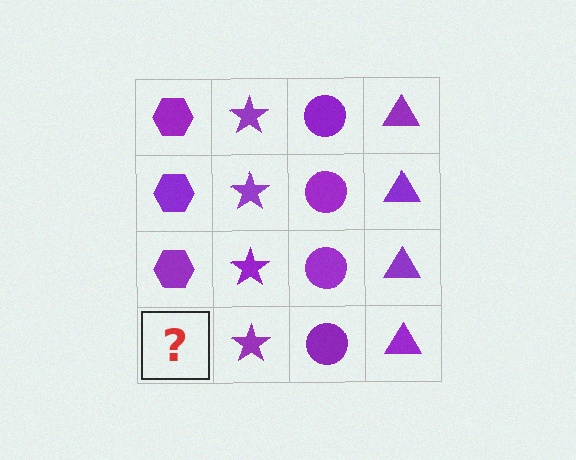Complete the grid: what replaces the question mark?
The question mark should be replaced with a purple hexagon.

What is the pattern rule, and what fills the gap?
The rule is that each column has a consistent shape. The gap should be filled with a purple hexagon.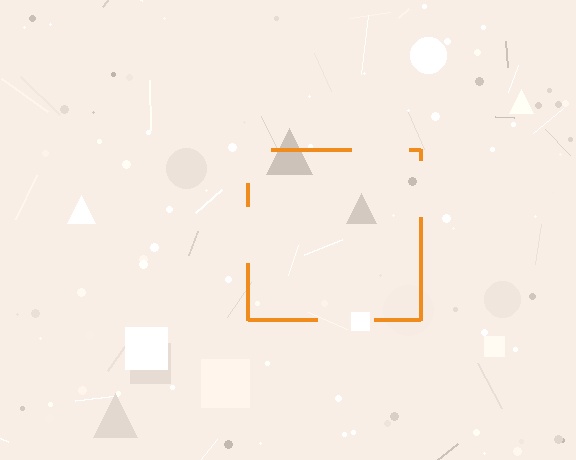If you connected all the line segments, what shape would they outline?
They would outline a square.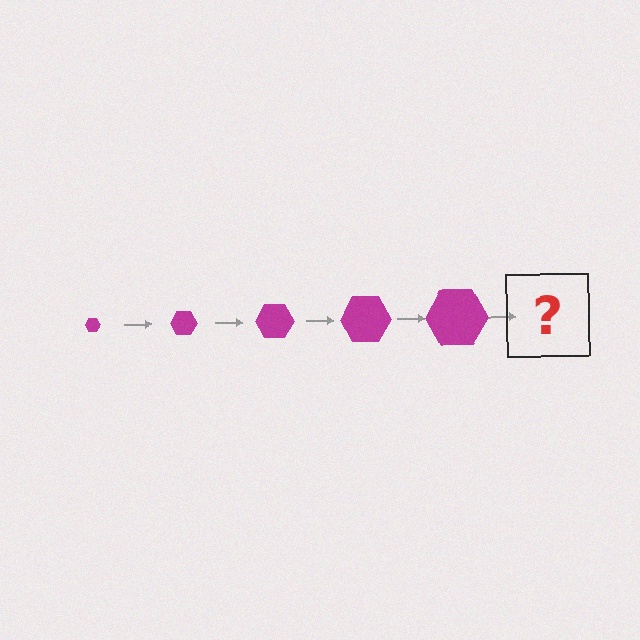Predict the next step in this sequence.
The next step is a magenta hexagon, larger than the previous one.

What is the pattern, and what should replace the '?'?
The pattern is that the hexagon gets progressively larger each step. The '?' should be a magenta hexagon, larger than the previous one.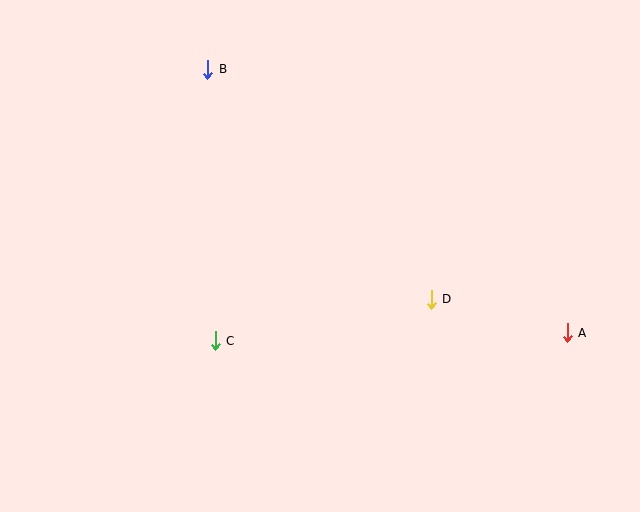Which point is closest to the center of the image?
Point D at (431, 299) is closest to the center.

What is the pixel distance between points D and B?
The distance between D and B is 321 pixels.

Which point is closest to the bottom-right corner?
Point A is closest to the bottom-right corner.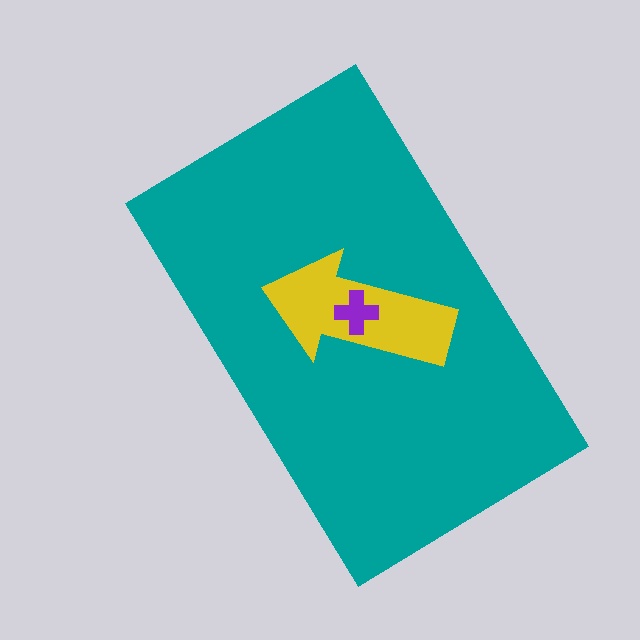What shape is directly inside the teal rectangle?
The yellow arrow.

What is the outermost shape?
The teal rectangle.